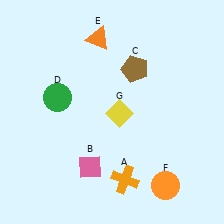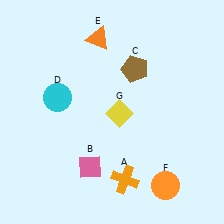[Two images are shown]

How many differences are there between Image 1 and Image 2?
There is 1 difference between the two images.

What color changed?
The circle (D) changed from green in Image 1 to cyan in Image 2.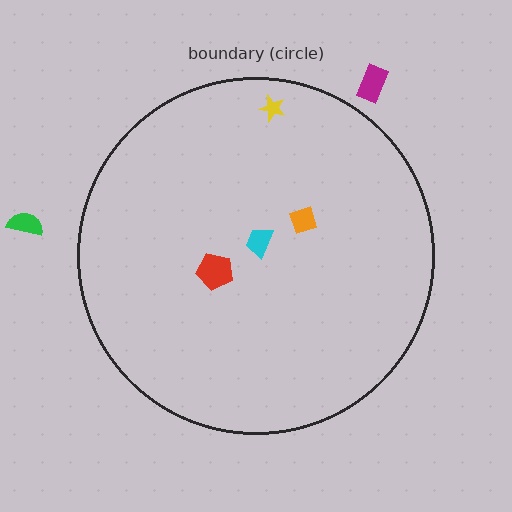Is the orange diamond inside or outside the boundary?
Inside.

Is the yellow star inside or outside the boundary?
Inside.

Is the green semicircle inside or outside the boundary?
Outside.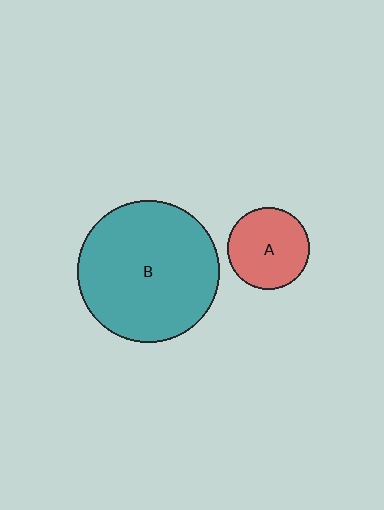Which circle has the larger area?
Circle B (teal).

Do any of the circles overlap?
No, none of the circles overlap.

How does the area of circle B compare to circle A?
Approximately 3.0 times.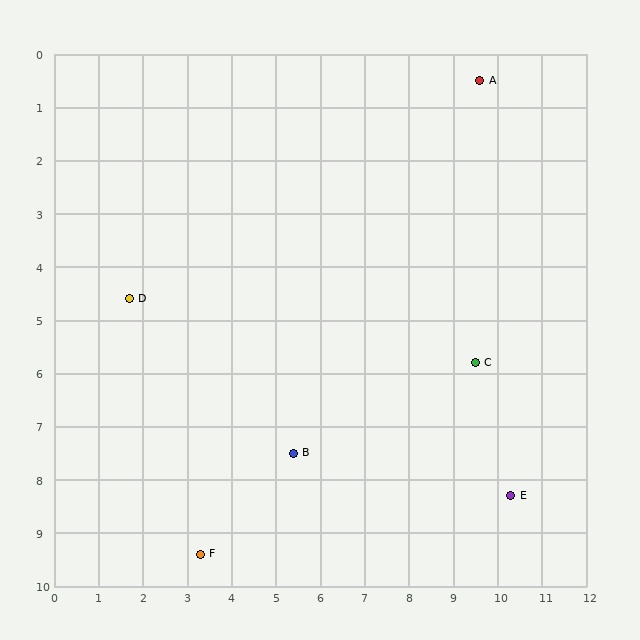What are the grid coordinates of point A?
Point A is at approximately (9.6, 0.5).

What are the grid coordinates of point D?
Point D is at approximately (1.7, 4.6).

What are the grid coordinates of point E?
Point E is at approximately (10.3, 8.3).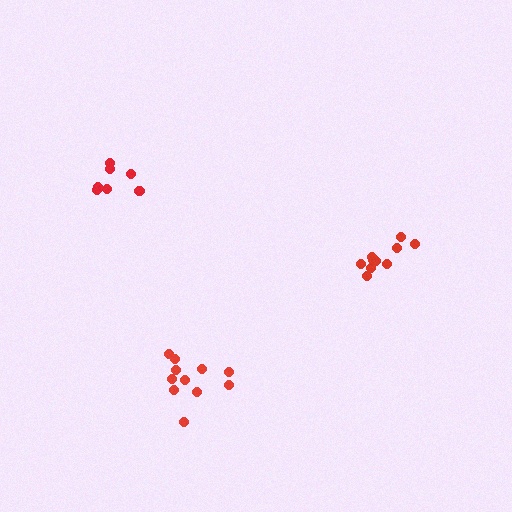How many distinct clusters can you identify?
There are 3 distinct clusters.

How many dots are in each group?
Group 1: 11 dots, Group 2: 10 dots, Group 3: 7 dots (28 total).